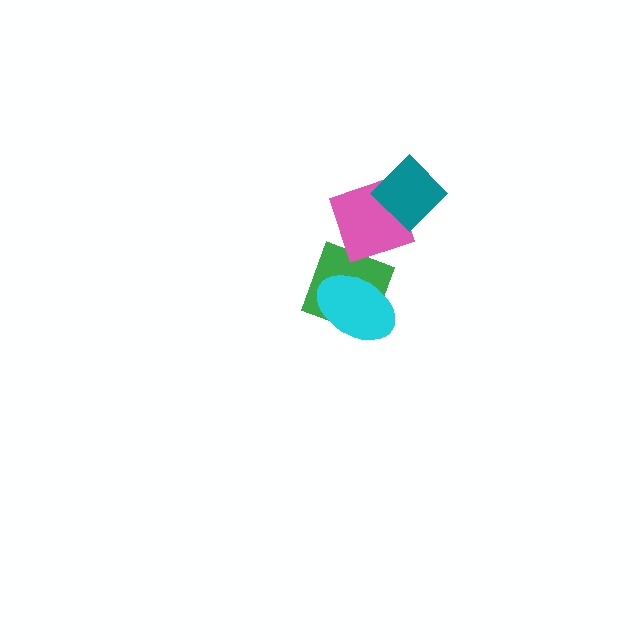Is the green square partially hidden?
Yes, it is partially covered by another shape.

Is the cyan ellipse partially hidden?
No, no other shape covers it.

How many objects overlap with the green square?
2 objects overlap with the green square.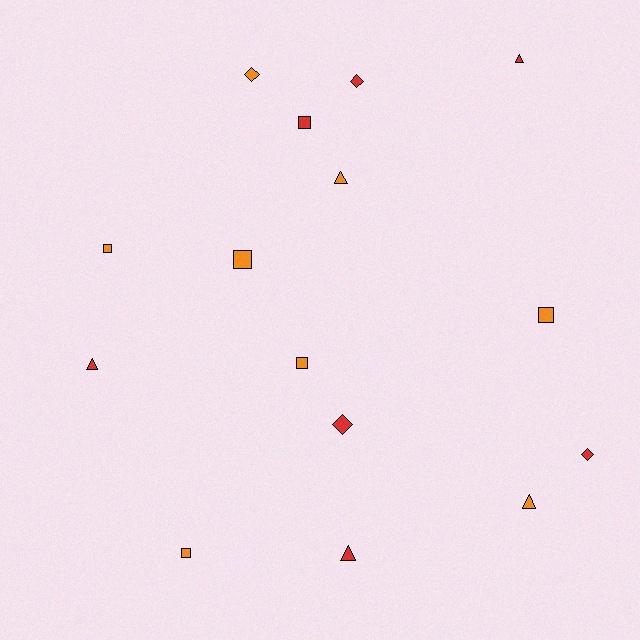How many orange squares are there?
There are 5 orange squares.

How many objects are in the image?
There are 15 objects.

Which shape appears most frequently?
Square, with 6 objects.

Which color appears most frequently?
Orange, with 8 objects.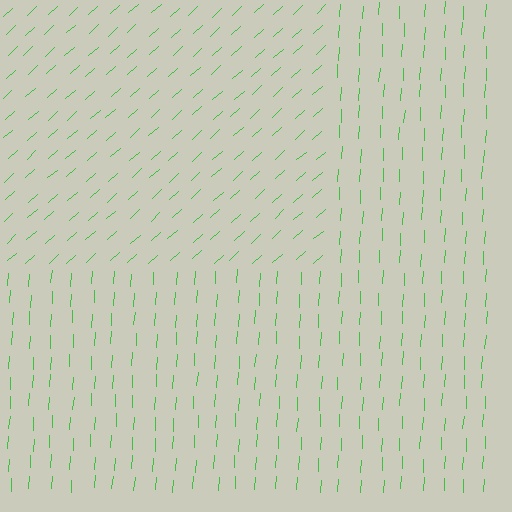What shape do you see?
I see a rectangle.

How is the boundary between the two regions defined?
The boundary is defined purely by a change in line orientation (approximately 45 degrees difference). All lines are the same color and thickness.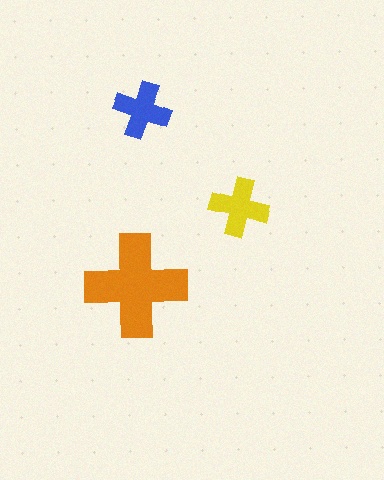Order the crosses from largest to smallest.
the orange one, the yellow one, the blue one.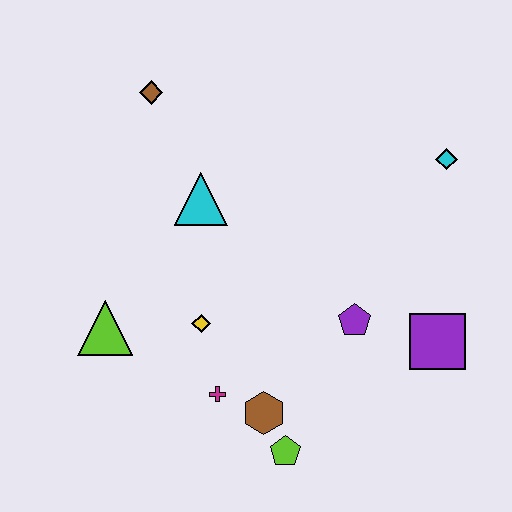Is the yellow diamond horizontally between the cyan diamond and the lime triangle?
Yes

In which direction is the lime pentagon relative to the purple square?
The lime pentagon is to the left of the purple square.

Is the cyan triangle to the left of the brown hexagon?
Yes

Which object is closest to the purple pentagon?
The purple square is closest to the purple pentagon.